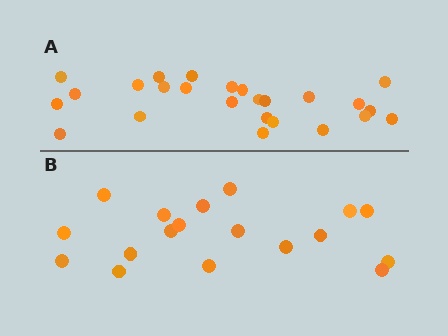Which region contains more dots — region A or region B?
Region A (the top region) has more dots.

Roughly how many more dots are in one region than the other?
Region A has roughly 8 or so more dots than region B.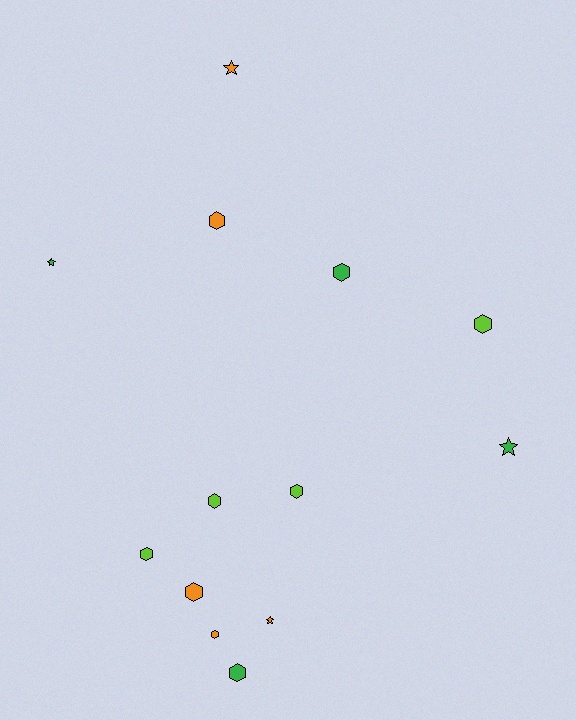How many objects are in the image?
There are 13 objects.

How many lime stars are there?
There are no lime stars.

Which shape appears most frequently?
Hexagon, with 9 objects.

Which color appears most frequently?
Orange, with 5 objects.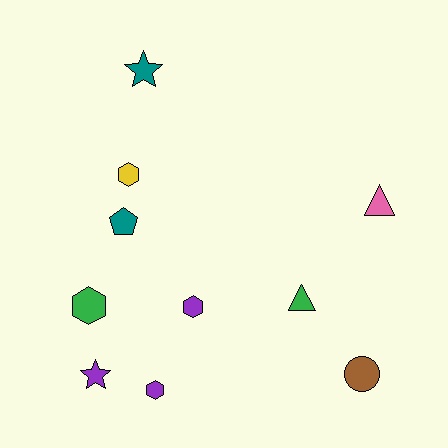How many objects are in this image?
There are 10 objects.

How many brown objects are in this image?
There is 1 brown object.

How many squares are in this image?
There are no squares.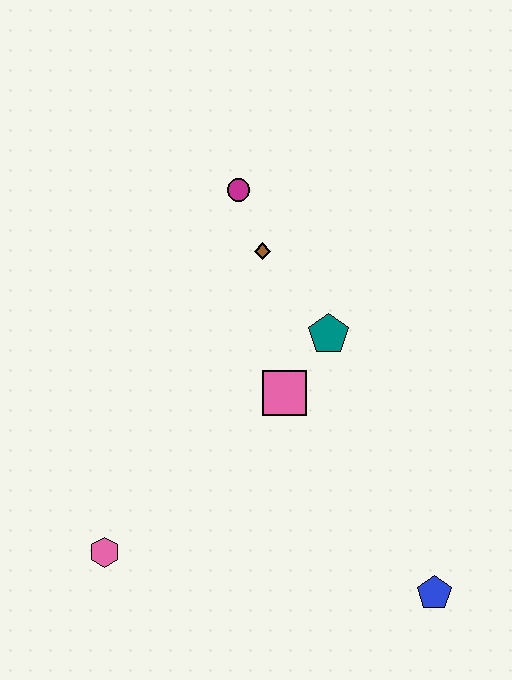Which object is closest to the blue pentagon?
The pink square is closest to the blue pentagon.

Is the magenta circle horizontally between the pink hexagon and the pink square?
Yes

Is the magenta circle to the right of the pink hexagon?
Yes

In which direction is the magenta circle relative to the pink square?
The magenta circle is above the pink square.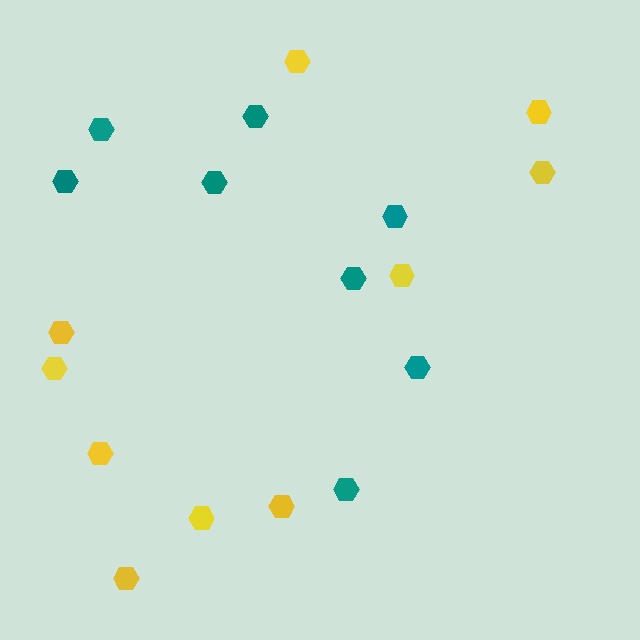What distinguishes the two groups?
There are 2 groups: one group of yellow hexagons (10) and one group of teal hexagons (8).